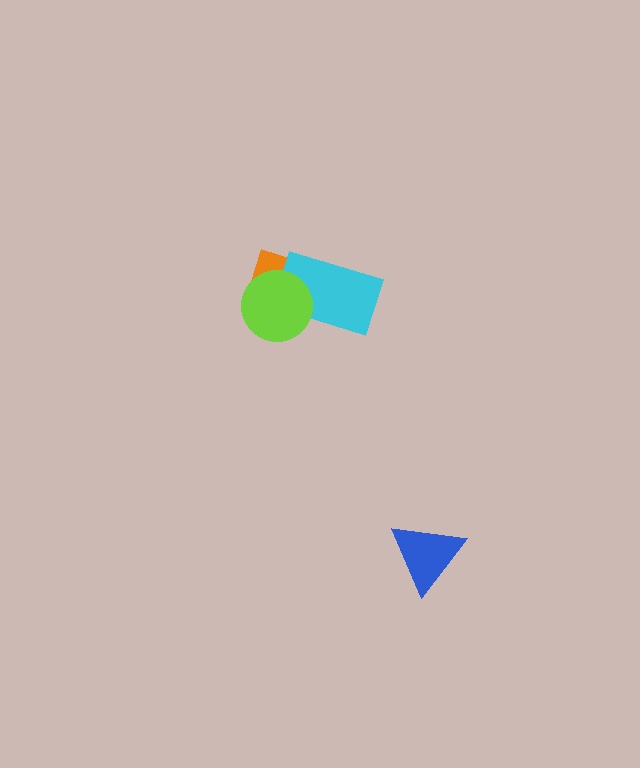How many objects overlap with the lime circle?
2 objects overlap with the lime circle.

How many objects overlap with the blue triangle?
0 objects overlap with the blue triangle.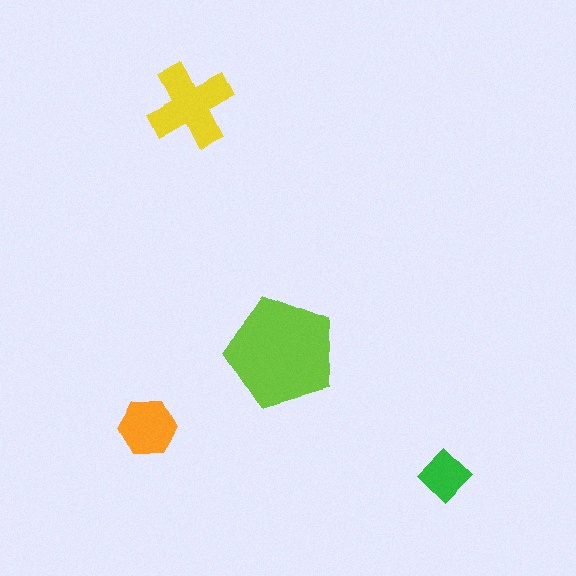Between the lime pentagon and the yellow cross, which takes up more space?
The lime pentagon.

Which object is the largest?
The lime pentagon.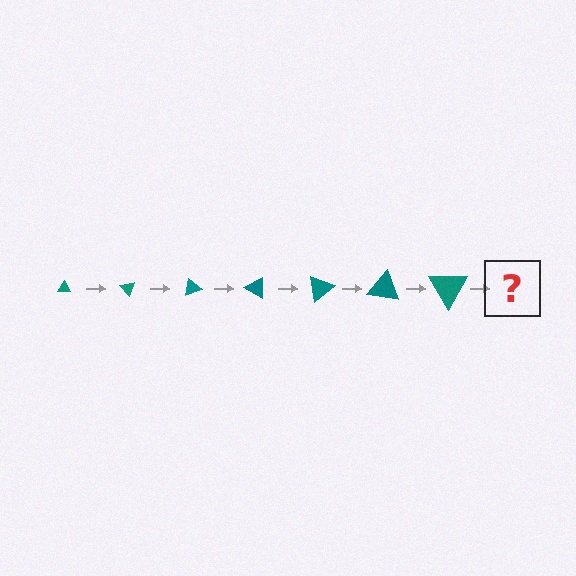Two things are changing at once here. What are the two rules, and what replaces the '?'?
The two rules are that the triangle grows larger each step and it rotates 50 degrees each step. The '?' should be a triangle, larger than the previous one and rotated 350 degrees from the start.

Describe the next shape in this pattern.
It should be a triangle, larger than the previous one and rotated 350 degrees from the start.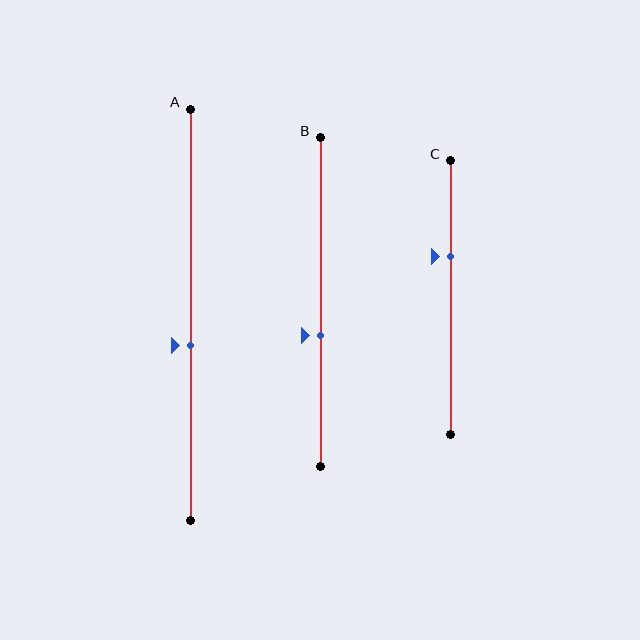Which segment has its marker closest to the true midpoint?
Segment A has its marker closest to the true midpoint.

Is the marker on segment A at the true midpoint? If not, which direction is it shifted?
No, the marker on segment A is shifted downward by about 8% of the segment length.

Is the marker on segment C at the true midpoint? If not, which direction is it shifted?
No, the marker on segment C is shifted upward by about 15% of the segment length.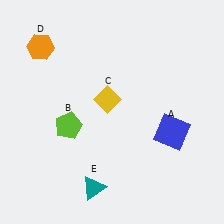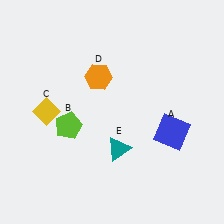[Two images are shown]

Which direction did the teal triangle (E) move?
The teal triangle (E) moved up.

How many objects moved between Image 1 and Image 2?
3 objects moved between the two images.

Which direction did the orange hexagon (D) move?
The orange hexagon (D) moved right.